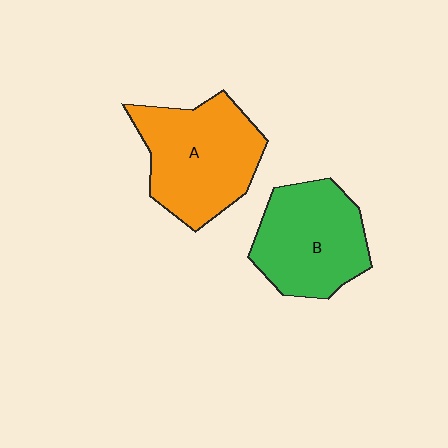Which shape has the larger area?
Shape A (orange).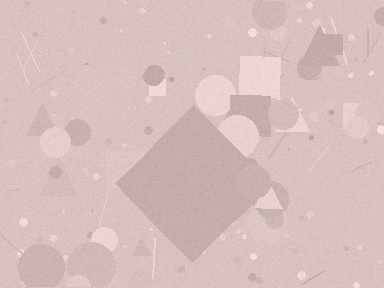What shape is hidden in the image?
A diamond is hidden in the image.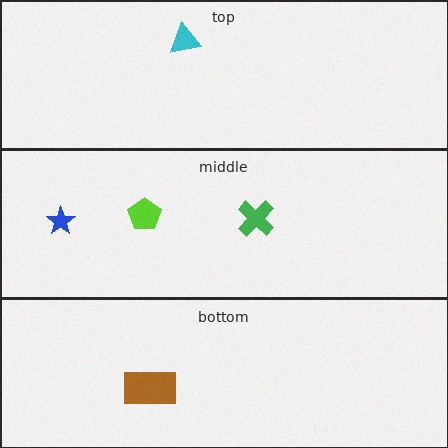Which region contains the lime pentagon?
The middle region.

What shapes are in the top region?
The cyan triangle.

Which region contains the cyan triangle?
The top region.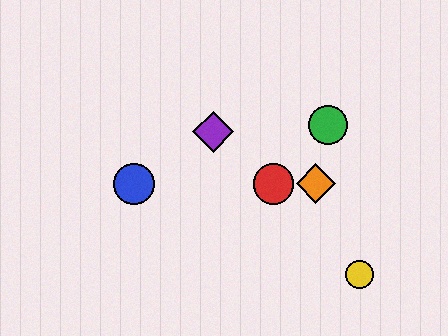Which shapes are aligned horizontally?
The red circle, the blue circle, the orange diamond are aligned horizontally.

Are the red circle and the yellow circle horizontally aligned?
No, the red circle is at y≈184 and the yellow circle is at y≈275.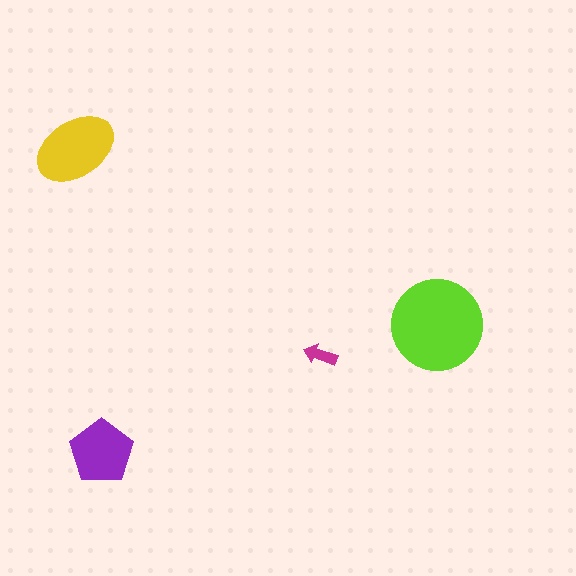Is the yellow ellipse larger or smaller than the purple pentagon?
Larger.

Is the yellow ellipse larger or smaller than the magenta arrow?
Larger.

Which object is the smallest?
The magenta arrow.